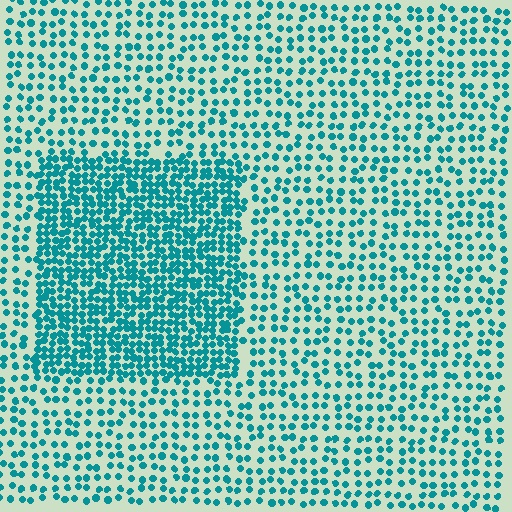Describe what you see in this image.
The image contains small teal elements arranged at two different densities. A rectangle-shaped region is visible where the elements are more densely packed than the surrounding area.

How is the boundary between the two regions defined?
The boundary is defined by a change in element density (approximately 2.2x ratio). All elements are the same color, size, and shape.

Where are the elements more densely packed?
The elements are more densely packed inside the rectangle boundary.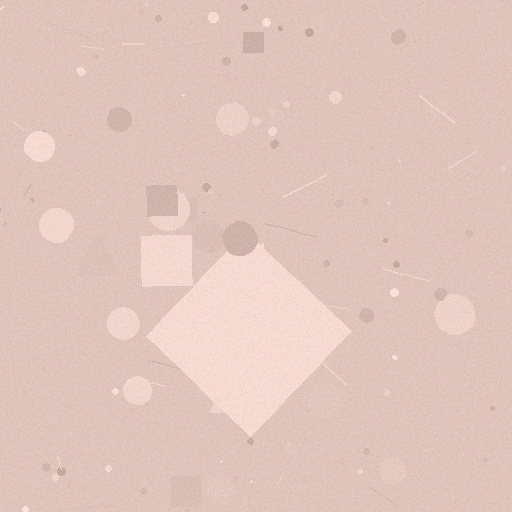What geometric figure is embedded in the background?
A diamond is embedded in the background.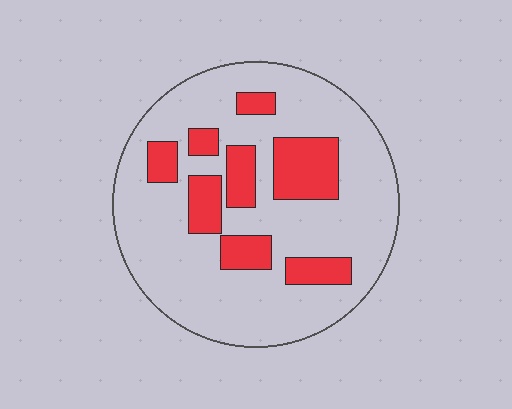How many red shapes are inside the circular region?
8.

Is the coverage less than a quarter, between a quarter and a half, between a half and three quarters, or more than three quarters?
Less than a quarter.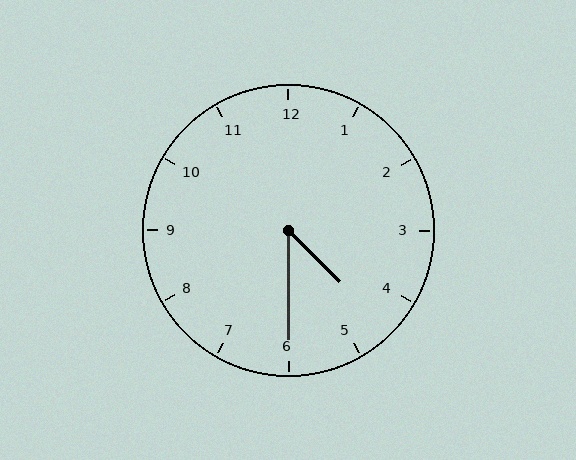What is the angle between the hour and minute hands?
Approximately 45 degrees.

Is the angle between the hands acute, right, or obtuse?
It is acute.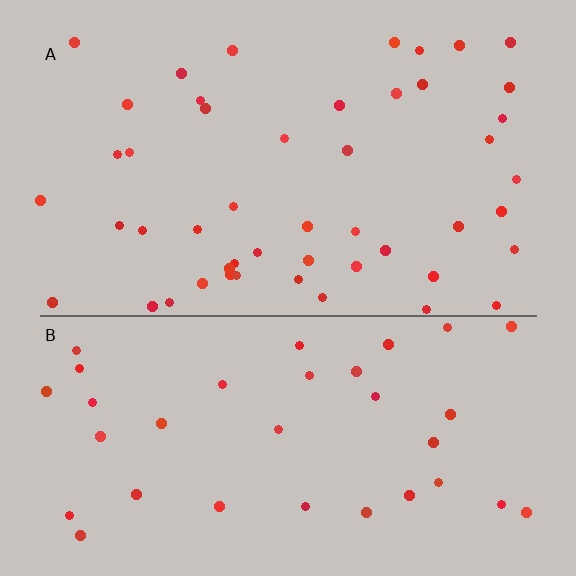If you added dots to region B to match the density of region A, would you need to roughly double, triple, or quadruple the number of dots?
Approximately double.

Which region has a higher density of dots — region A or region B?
A (the top).